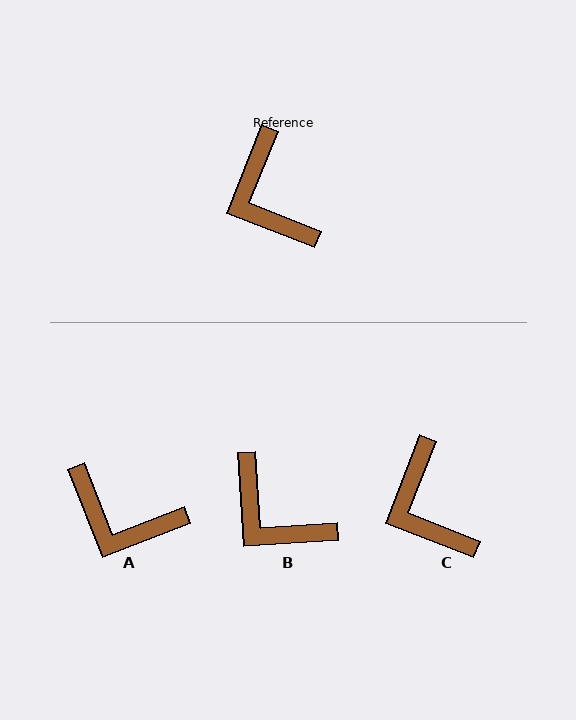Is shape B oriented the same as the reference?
No, it is off by about 25 degrees.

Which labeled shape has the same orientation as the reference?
C.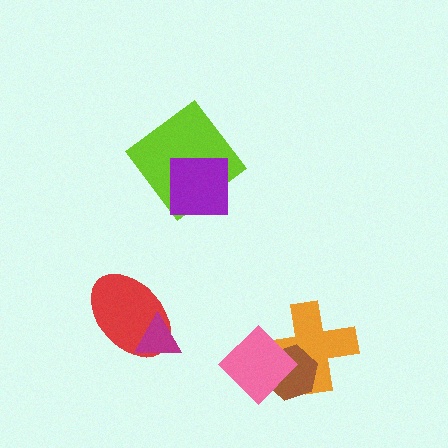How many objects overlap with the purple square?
1 object overlaps with the purple square.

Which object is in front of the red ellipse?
The magenta triangle is in front of the red ellipse.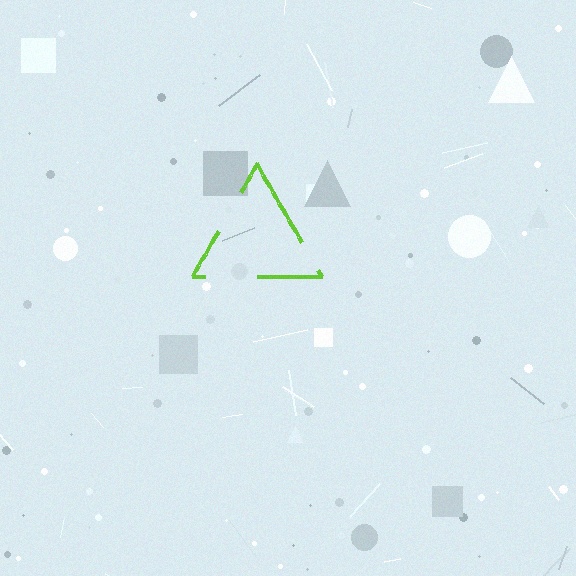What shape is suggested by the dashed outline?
The dashed outline suggests a triangle.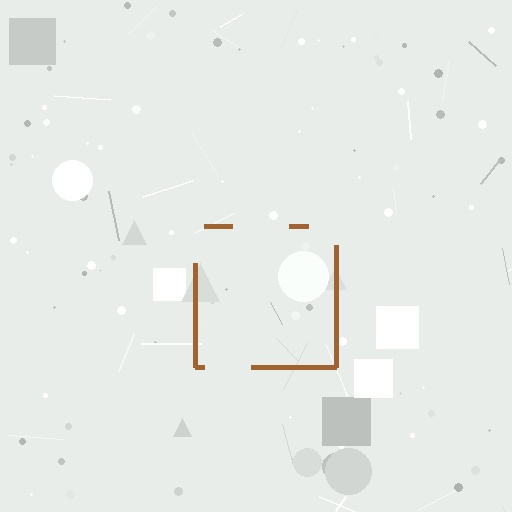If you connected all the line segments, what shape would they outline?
They would outline a square.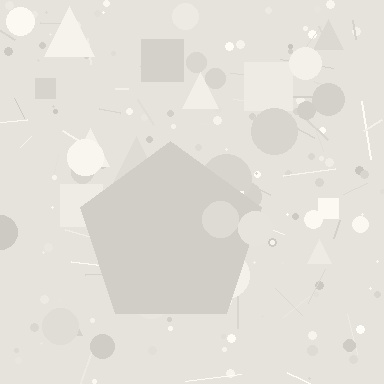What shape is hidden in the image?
A pentagon is hidden in the image.